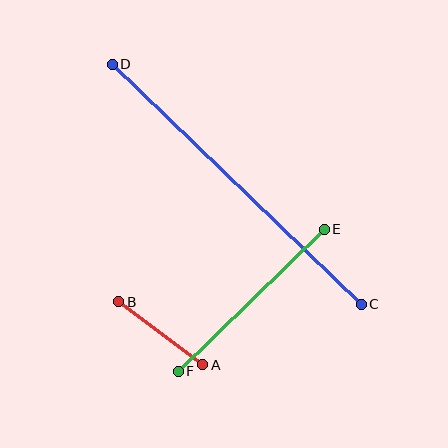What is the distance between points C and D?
The distance is approximately 346 pixels.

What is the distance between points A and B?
The distance is approximately 105 pixels.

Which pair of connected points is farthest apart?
Points C and D are farthest apart.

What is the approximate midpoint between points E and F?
The midpoint is at approximately (251, 300) pixels.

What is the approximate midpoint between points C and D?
The midpoint is at approximately (237, 184) pixels.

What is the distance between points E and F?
The distance is approximately 204 pixels.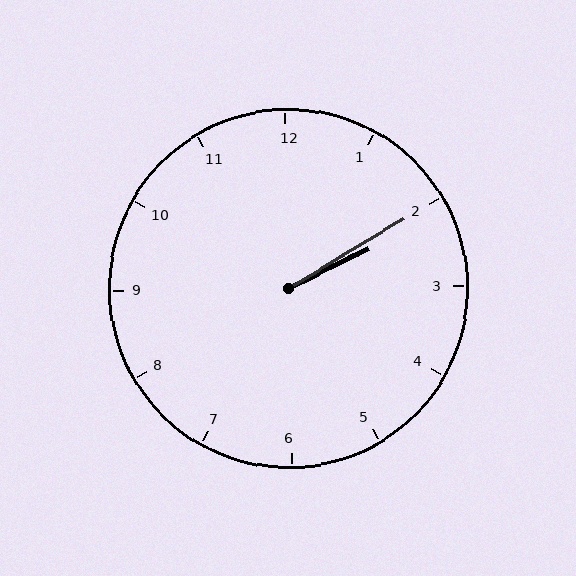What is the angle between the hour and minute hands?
Approximately 5 degrees.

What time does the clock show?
2:10.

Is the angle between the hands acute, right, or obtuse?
It is acute.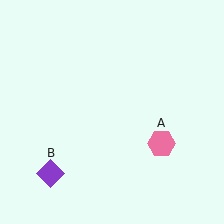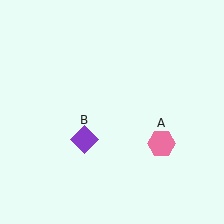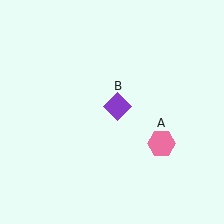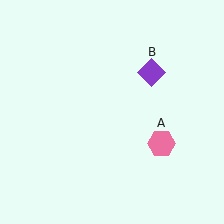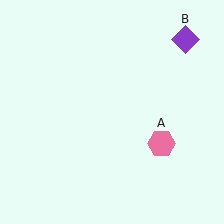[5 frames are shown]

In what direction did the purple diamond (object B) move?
The purple diamond (object B) moved up and to the right.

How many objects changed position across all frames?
1 object changed position: purple diamond (object B).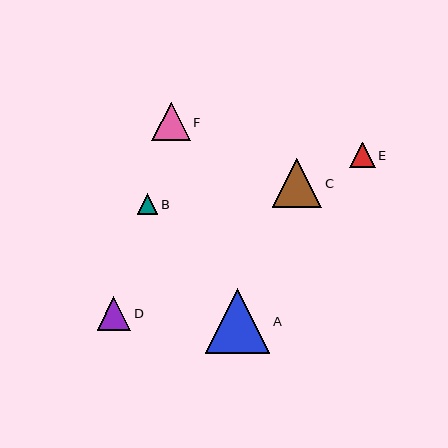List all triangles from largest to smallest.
From largest to smallest: A, C, F, D, E, B.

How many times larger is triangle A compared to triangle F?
Triangle A is approximately 1.7 times the size of triangle F.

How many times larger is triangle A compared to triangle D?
Triangle A is approximately 1.9 times the size of triangle D.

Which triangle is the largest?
Triangle A is the largest with a size of approximately 65 pixels.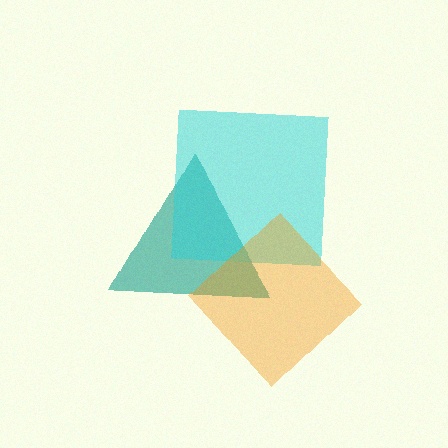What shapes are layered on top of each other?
The layered shapes are: a teal triangle, a cyan square, an orange diamond.